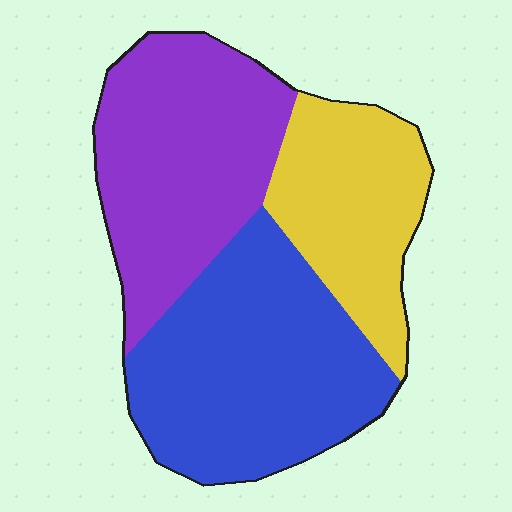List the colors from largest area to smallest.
From largest to smallest: blue, purple, yellow.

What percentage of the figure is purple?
Purple covers around 35% of the figure.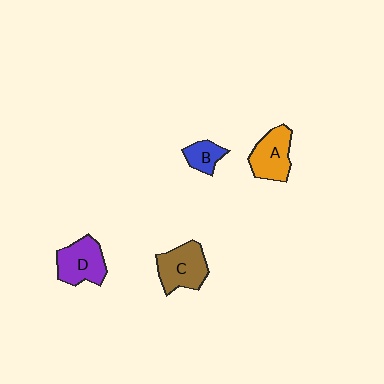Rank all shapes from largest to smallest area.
From largest to smallest: C (brown), D (purple), A (orange), B (blue).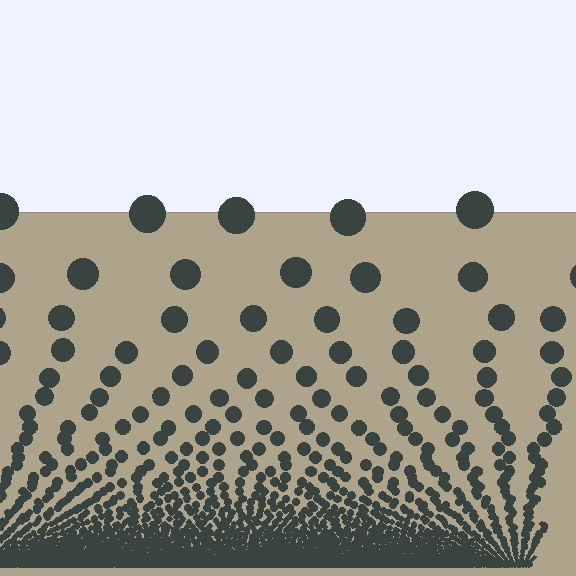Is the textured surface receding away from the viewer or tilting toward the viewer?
The surface appears to tilt toward the viewer. Texture elements get larger and sparser toward the top.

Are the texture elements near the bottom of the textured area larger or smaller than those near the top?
Smaller. The gradient is inverted — elements near the bottom are smaller and denser.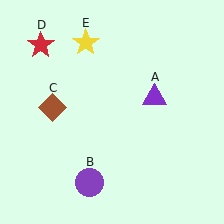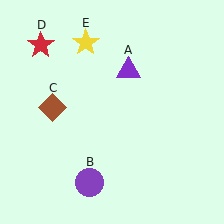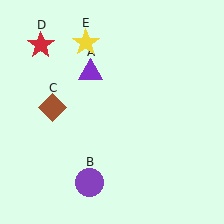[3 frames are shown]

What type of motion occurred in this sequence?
The purple triangle (object A) rotated counterclockwise around the center of the scene.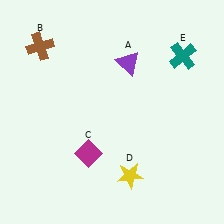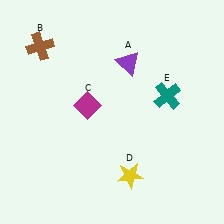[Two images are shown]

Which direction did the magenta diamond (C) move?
The magenta diamond (C) moved up.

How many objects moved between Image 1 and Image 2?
2 objects moved between the two images.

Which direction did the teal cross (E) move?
The teal cross (E) moved down.